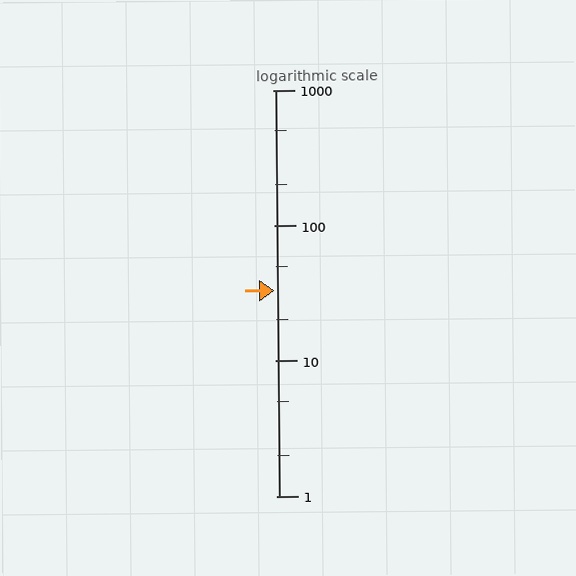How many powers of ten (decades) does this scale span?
The scale spans 3 decades, from 1 to 1000.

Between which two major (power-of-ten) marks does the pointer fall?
The pointer is between 10 and 100.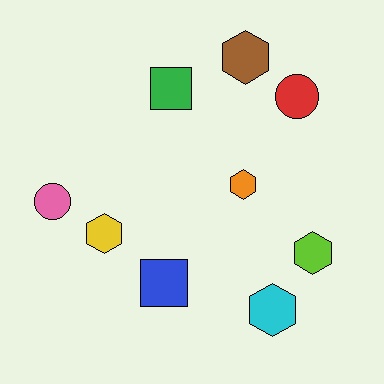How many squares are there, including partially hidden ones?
There are 2 squares.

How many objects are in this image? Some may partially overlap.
There are 9 objects.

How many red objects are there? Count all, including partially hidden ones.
There is 1 red object.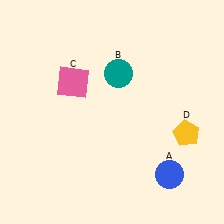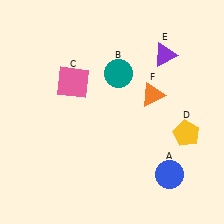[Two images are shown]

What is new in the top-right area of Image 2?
An orange triangle (F) was added in the top-right area of Image 2.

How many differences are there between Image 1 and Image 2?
There are 2 differences between the two images.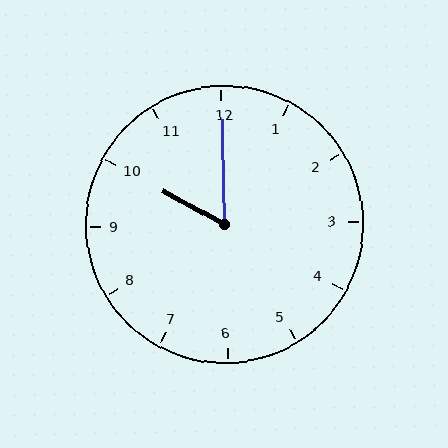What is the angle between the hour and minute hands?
Approximately 60 degrees.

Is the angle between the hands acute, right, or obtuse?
It is acute.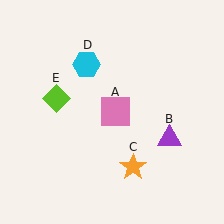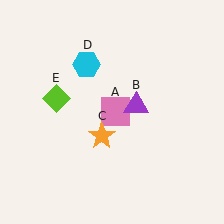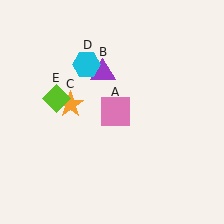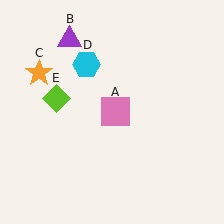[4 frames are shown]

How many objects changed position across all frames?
2 objects changed position: purple triangle (object B), orange star (object C).